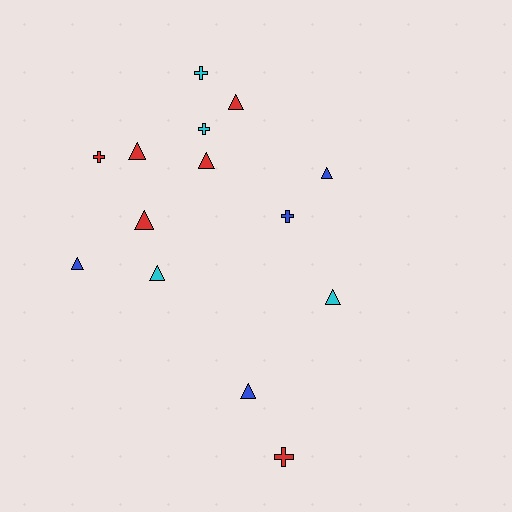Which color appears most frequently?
Red, with 6 objects.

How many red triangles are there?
There are 4 red triangles.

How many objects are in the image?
There are 14 objects.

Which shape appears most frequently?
Triangle, with 9 objects.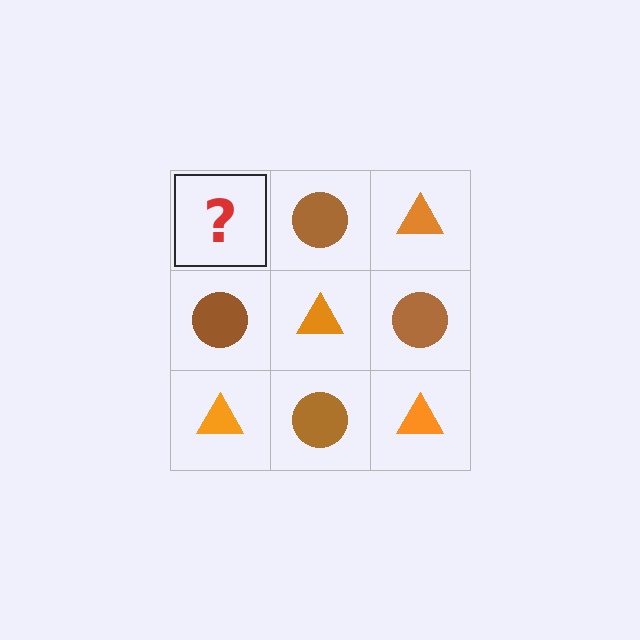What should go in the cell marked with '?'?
The missing cell should contain an orange triangle.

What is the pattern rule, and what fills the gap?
The rule is that it alternates orange triangle and brown circle in a checkerboard pattern. The gap should be filled with an orange triangle.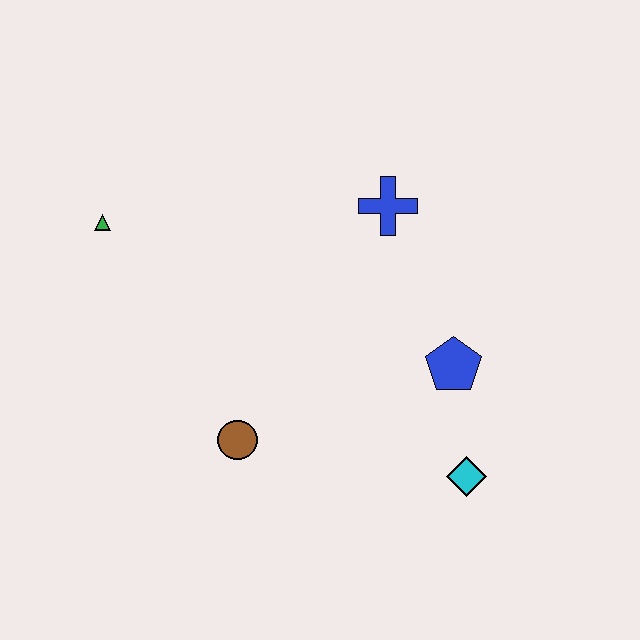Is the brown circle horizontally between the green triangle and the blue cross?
Yes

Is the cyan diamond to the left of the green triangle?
No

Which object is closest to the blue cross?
The blue pentagon is closest to the blue cross.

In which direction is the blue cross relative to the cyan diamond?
The blue cross is above the cyan diamond.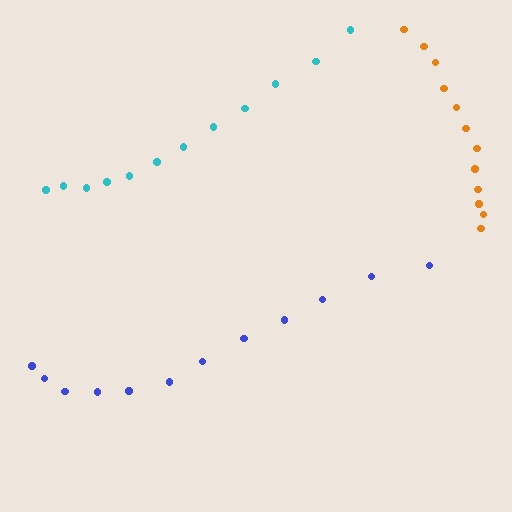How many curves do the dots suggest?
There are 3 distinct paths.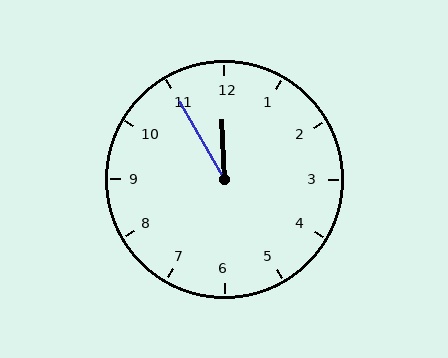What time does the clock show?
11:55.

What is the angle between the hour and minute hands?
Approximately 28 degrees.